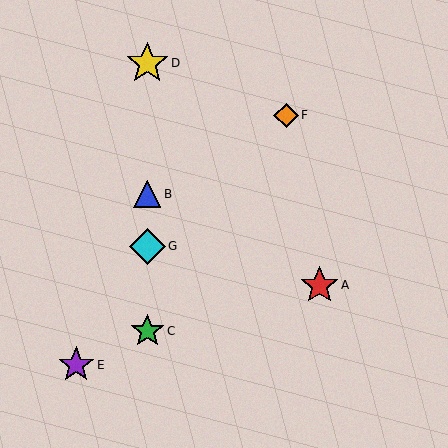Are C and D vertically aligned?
Yes, both are at x≈147.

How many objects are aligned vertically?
4 objects (B, C, D, G) are aligned vertically.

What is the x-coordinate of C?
Object C is at x≈147.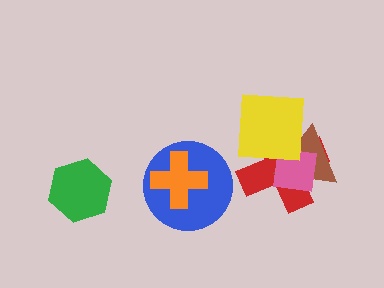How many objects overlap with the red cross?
3 objects overlap with the red cross.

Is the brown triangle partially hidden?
Yes, it is partially covered by another shape.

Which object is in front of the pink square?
The yellow square is in front of the pink square.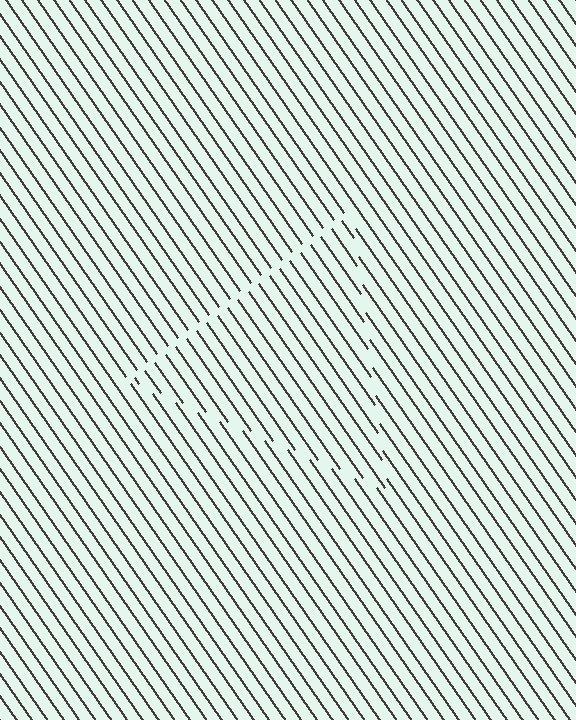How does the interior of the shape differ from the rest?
The interior of the shape contains the same grating, shifted by half a period — the contour is defined by the phase discontinuity where line-ends from the inner and outer gratings abut.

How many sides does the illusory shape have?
3 sides — the line-ends trace a triangle.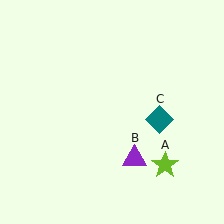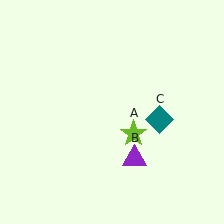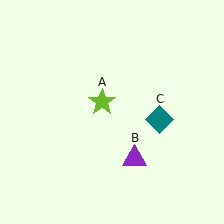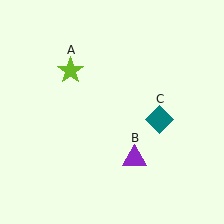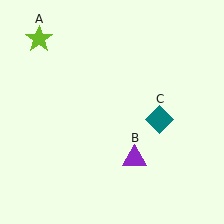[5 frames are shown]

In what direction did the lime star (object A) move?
The lime star (object A) moved up and to the left.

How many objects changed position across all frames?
1 object changed position: lime star (object A).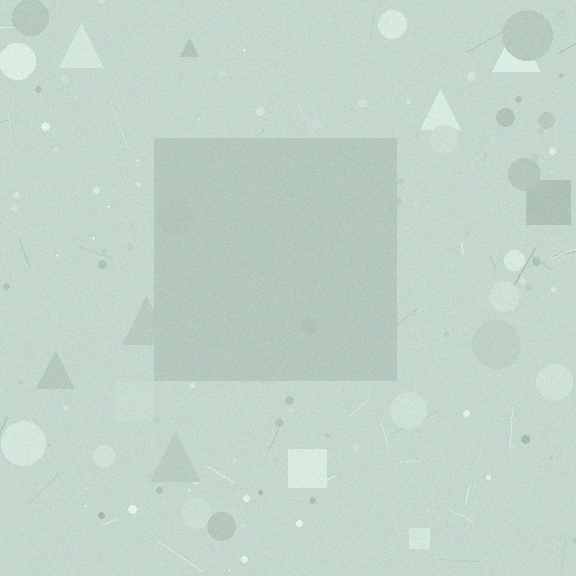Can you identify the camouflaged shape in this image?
The camouflaged shape is a square.